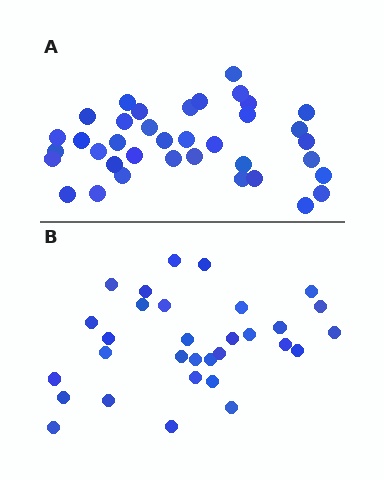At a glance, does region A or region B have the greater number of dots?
Region A (the top region) has more dots.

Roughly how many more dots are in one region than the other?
Region A has about 6 more dots than region B.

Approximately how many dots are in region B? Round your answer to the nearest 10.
About 30 dots. (The exact count is 31, which rounds to 30.)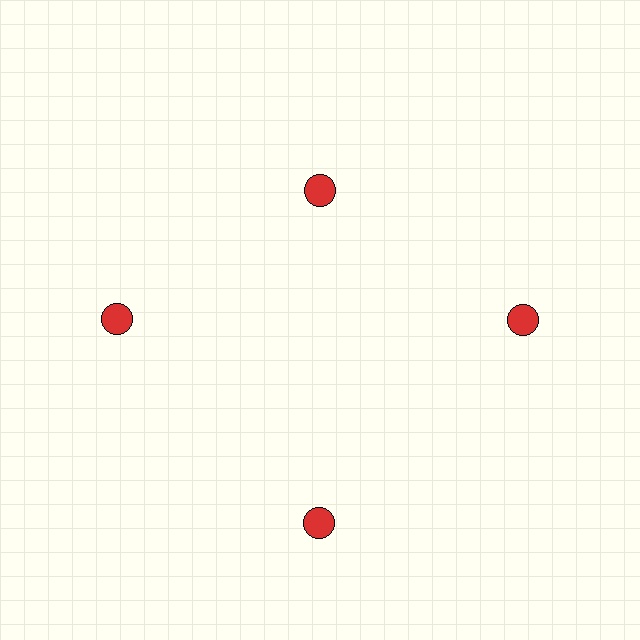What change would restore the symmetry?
The symmetry would be restored by moving it outward, back onto the ring so that all 4 circles sit at equal angles and equal distance from the center.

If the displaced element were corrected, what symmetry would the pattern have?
It would have 4-fold rotational symmetry — the pattern would map onto itself every 90 degrees.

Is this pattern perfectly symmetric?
No. The 4 red circles are arranged in a ring, but one element near the 12 o'clock position is pulled inward toward the center, breaking the 4-fold rotational symmetry.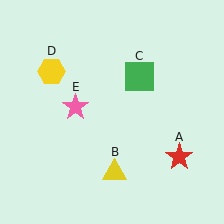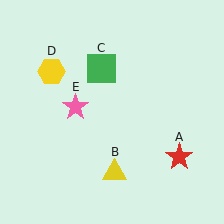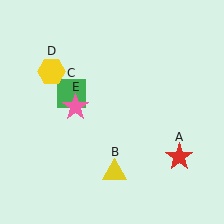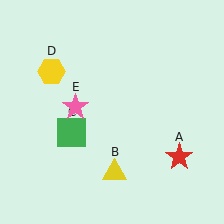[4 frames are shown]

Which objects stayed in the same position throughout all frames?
Red star (object A) and yellow triangle (object B) and yellow hexagon (object D) and pink star (object E) remained stationary.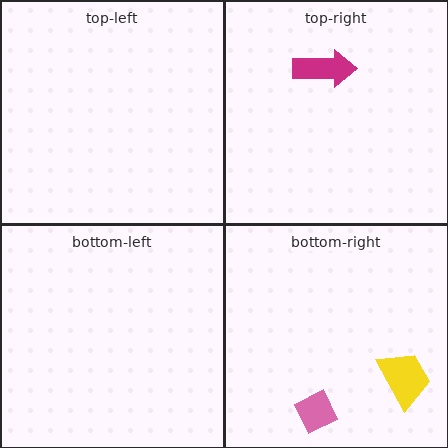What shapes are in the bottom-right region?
The pink diamond, the yellow trapezoid.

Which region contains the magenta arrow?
The top-right region.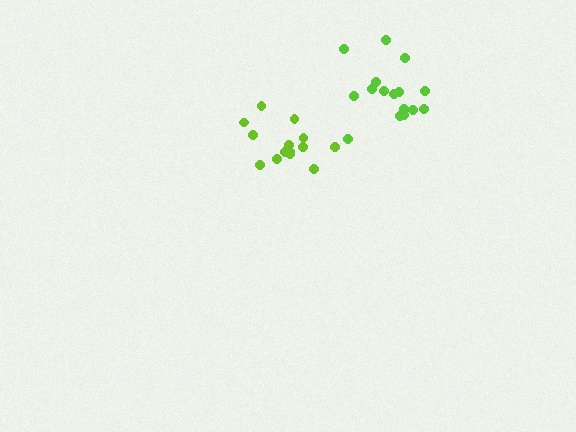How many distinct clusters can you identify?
There are 2 distinct clusters.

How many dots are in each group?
Group 1: 14 dots, Group 2: 16 dots (30 total).